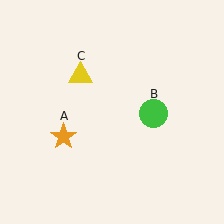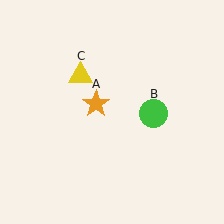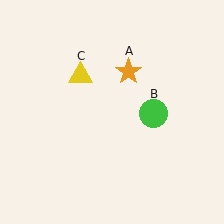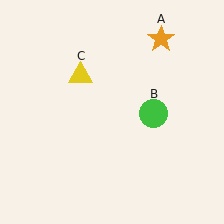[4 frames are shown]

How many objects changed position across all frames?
1 object changed position: orange star (object A).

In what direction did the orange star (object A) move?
The orange star (object A) moved up and to the right.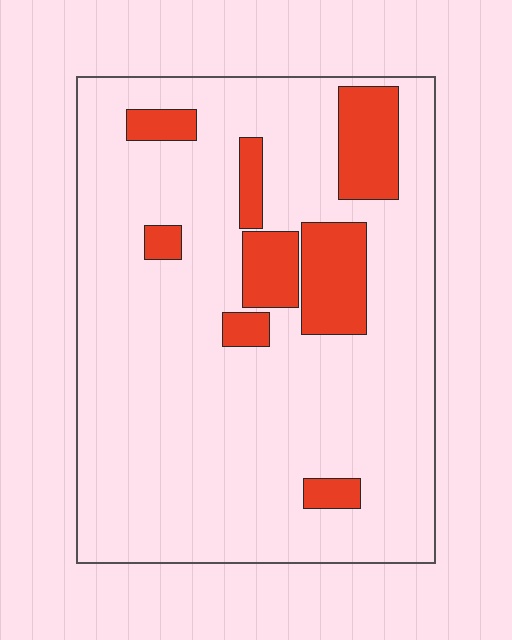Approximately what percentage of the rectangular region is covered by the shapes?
Approximately 15%.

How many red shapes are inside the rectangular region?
8.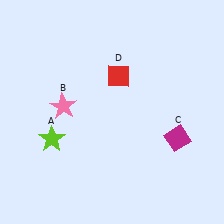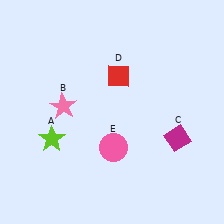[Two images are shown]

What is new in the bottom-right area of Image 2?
A pink circle (E) was added in the bottom-right area of Image 2.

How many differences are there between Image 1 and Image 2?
There is 1 difference between the two images.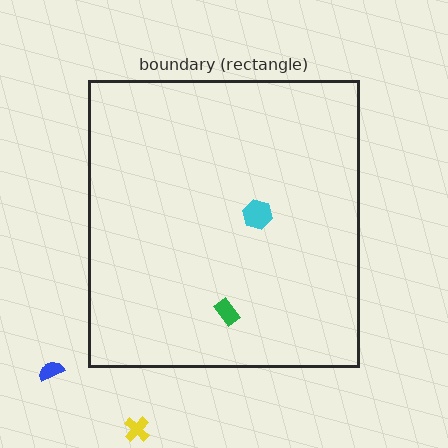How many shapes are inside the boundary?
2 inside, 2 outside.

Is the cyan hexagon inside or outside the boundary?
Inside.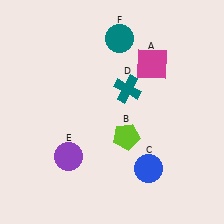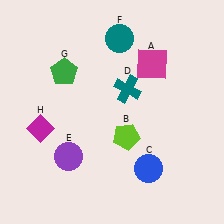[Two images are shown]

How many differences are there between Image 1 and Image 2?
There are 2 differences between the two images.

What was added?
A green pentagon (G), a magenta diamond (H) were added in Image 2.